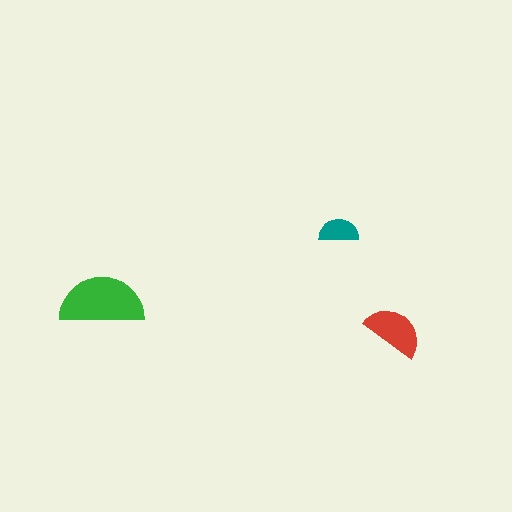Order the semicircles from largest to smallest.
the green one, the red one, the teal one.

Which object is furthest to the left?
The green semicircle is leftmost.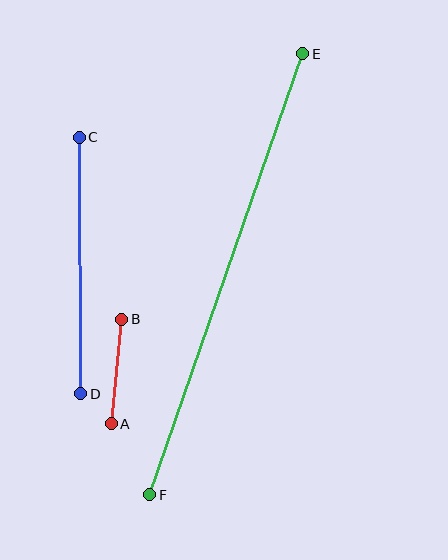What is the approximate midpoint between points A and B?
The midpoint is at approximately (116, 371) pixels.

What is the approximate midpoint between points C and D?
The midpoint is at approximately (80, 266) pixels.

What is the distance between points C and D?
The distance is approximately 257 pixels.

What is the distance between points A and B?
The distance is approximately 105 pixels.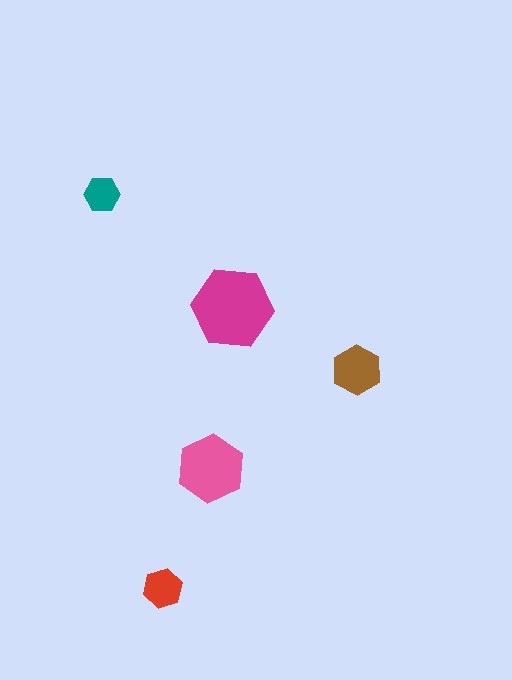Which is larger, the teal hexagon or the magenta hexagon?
The magenta one.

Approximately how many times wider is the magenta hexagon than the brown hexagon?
About 1.5 times wider.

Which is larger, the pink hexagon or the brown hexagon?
The pink one.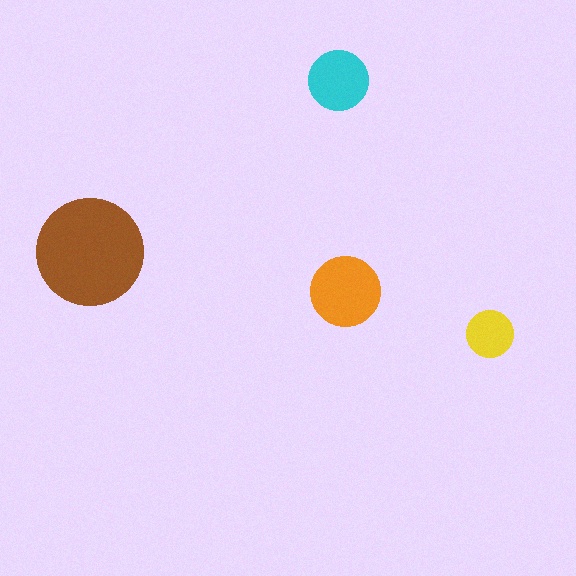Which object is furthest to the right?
The yellow circle is rightmost.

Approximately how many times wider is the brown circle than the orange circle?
About 1.5 times wider.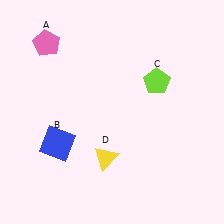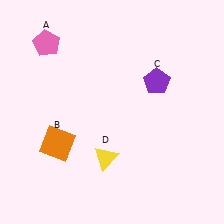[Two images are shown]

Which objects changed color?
B changed from blue to orange. C changed from lime to purple.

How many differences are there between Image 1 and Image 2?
There are 2 differences between the two images.